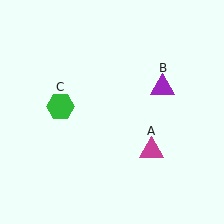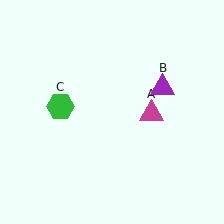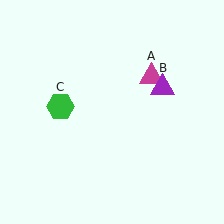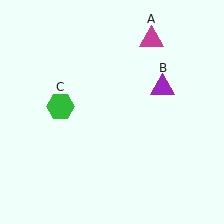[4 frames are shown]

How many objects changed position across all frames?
1 object changed position: magenta triangle (object A).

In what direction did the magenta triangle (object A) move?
The magenta triangle (object A) moved up.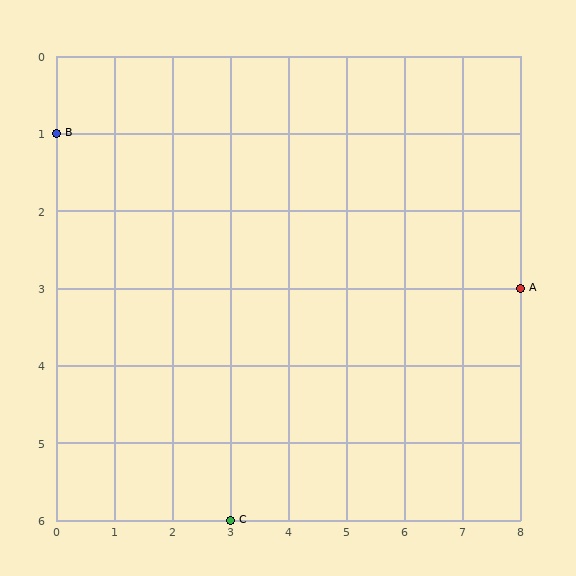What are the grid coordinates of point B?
Point B is at grid coordinates (0, 1).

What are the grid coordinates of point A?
Point A is at grid coordinates (8, 3).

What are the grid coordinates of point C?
Point C is at grid coordinates (3, 6).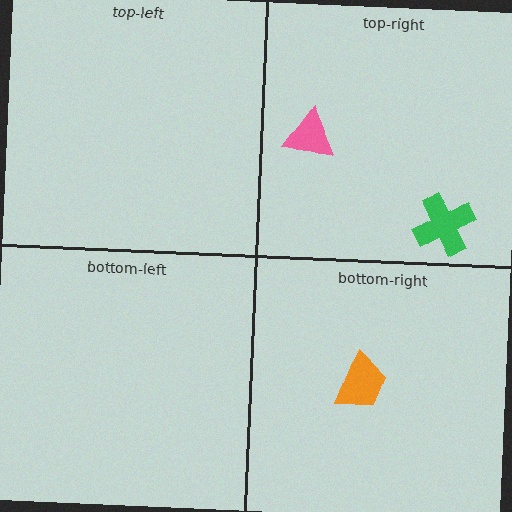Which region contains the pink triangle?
The top-right region.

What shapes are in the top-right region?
The pink triangle, the green cross.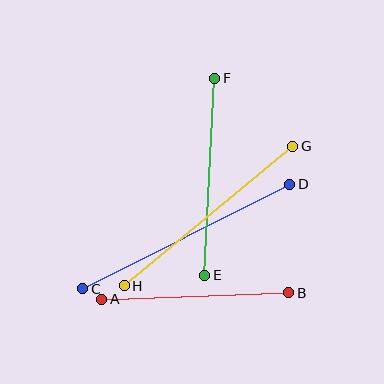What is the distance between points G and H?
The distance is approximately 219 pixels.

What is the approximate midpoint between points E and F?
The midpoint is at approximately (210, 177) pixels.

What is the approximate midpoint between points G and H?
The midpoint is at approximately (208, 216) pixels.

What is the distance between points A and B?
The distance is approximately 187 pixels.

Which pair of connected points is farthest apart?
Points C and D are farthest apart.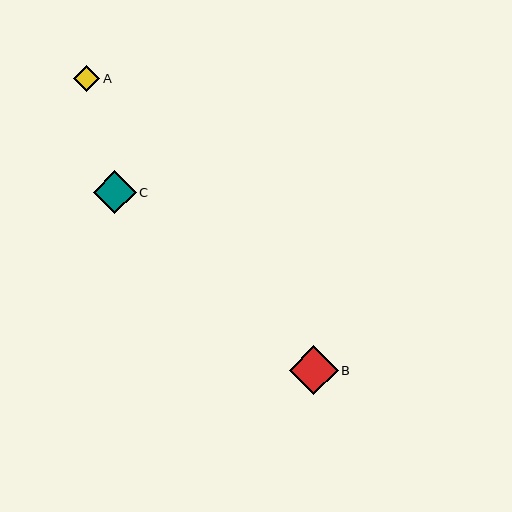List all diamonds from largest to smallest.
From largest to smallest: B, C, A.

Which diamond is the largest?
Diamond B is the largest with a size of approximately 49 pixels.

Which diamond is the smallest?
Diamond A is the smallest with a size of approximately 26 pixels.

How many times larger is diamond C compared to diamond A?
Diamond C is approximately 1.6 times the size of diamond A.